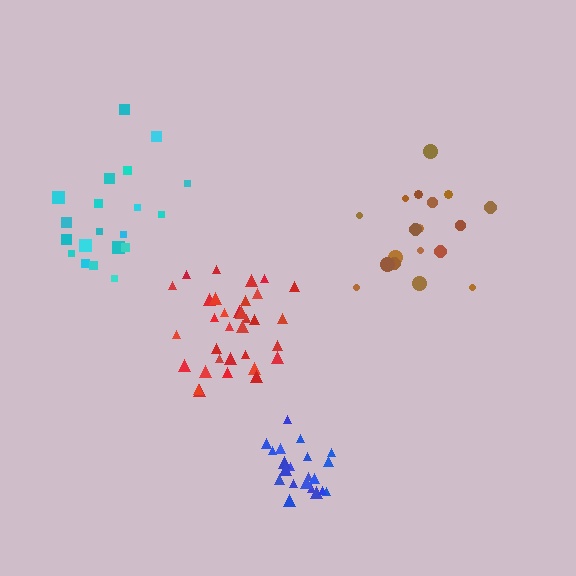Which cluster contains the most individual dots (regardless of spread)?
Red (33).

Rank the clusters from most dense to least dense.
blue, red, cyan, brown.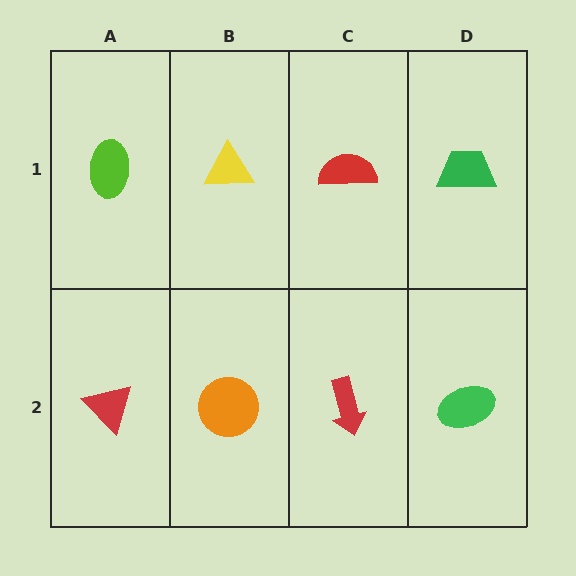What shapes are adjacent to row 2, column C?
A red semicircle (row 1, column C), an orange circle (row 2, column B), a green ellipse (row 2, column D).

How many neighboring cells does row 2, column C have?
3.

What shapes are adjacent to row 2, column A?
A lime ellipse (row 1, column A), an orange circle (row 2, column B).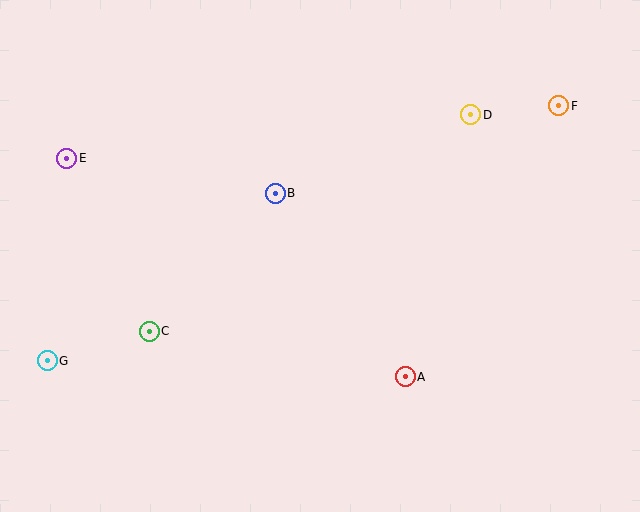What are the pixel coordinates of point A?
Point A is at (405, 377).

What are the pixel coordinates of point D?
Point D is at (471, 115).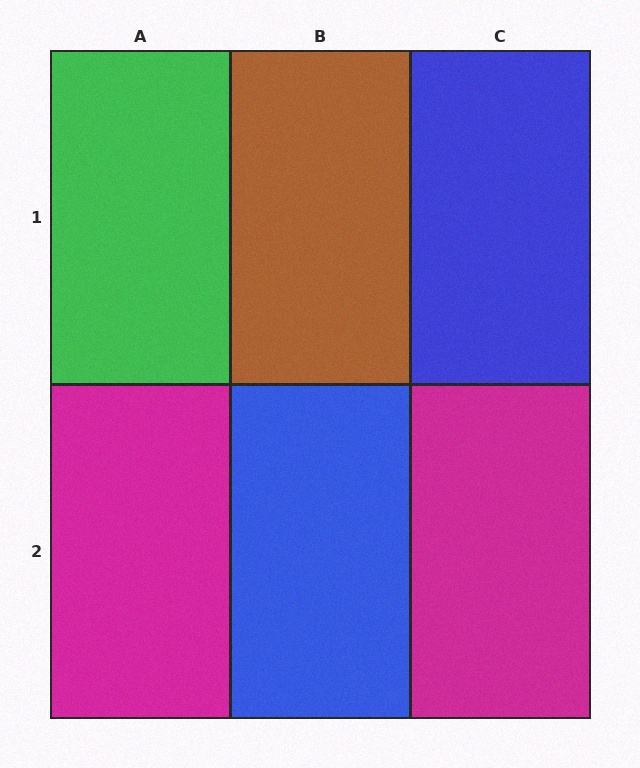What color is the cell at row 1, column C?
Blue.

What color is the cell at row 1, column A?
Green.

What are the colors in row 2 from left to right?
Magenta, blue, magenta.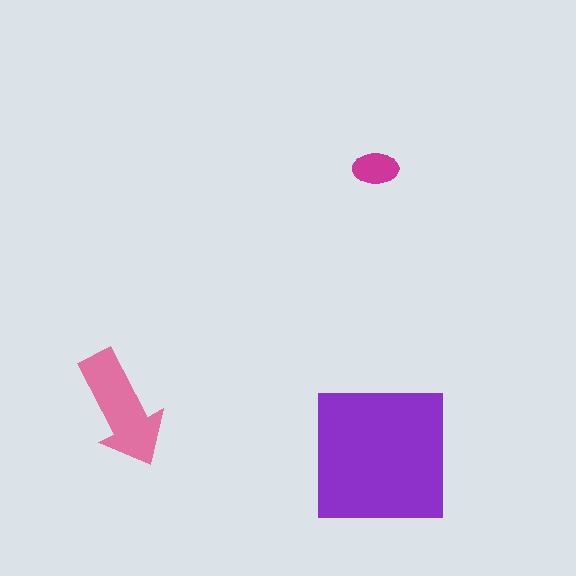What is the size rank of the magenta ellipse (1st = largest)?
3rd.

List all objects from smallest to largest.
The magenta ellipse, the pink arrow, the purple square.